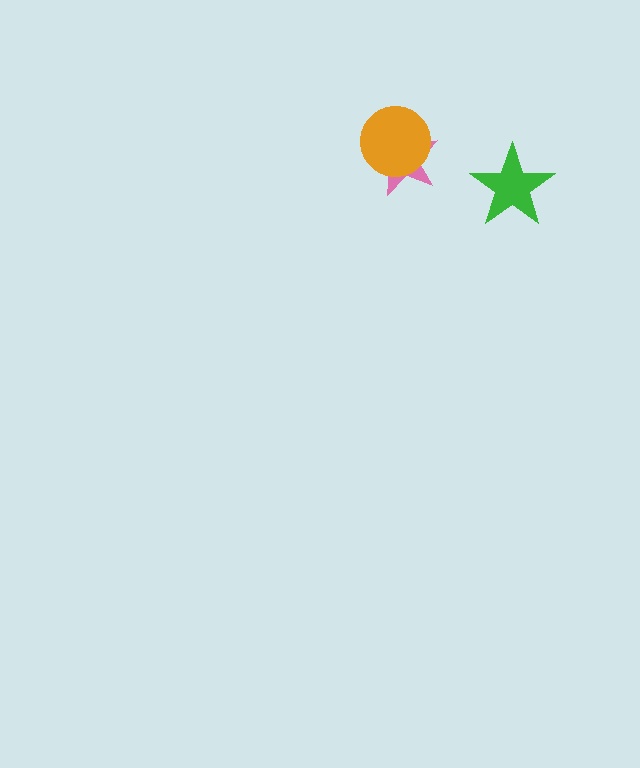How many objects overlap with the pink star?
1 object overlaps with the pink star.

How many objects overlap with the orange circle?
1 object overlaps with the orange circle.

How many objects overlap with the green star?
0 objects overlap with the green star.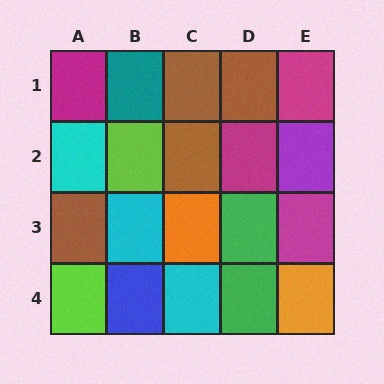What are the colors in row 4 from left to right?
Lime, blue, cyan, green, orange.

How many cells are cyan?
3 cells are cyan.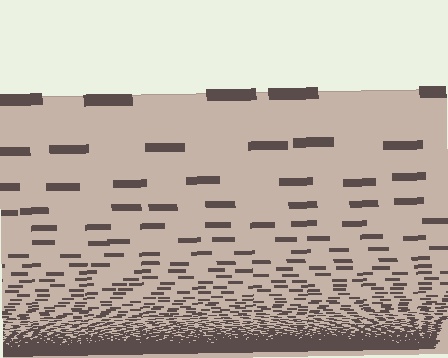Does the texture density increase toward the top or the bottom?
Density increases toward the bottom.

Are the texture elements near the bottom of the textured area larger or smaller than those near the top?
Smaller. The gradient is inverted — elements near the bottom are smaller and denser.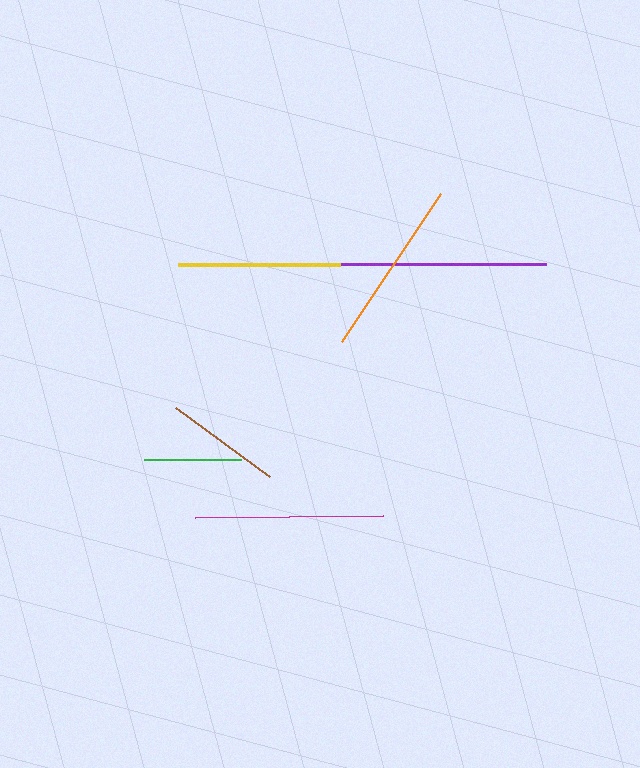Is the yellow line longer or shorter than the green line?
The yellow line is longer than the green line.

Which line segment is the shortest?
The green line is the shortest at approximately 97 pixels.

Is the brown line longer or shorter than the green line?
The brown line is longer than the green line.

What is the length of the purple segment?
The purple segment is approximately 240 pixels long.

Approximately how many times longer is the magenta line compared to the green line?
The magenta line is approximately 1.9 times the length of the green line.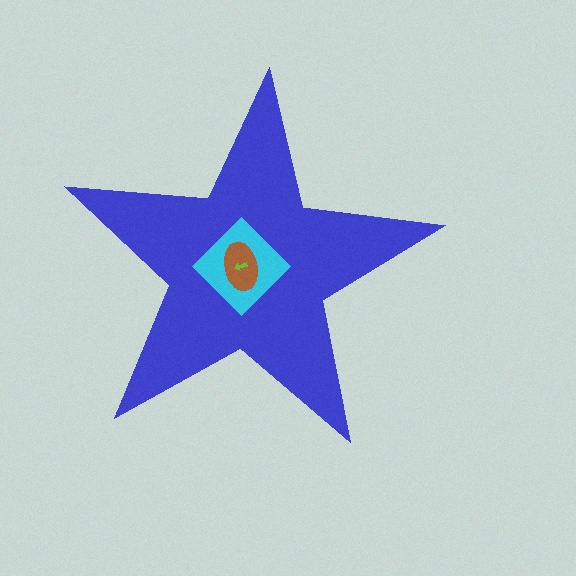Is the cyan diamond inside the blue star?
Yes.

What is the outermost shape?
The blue star.